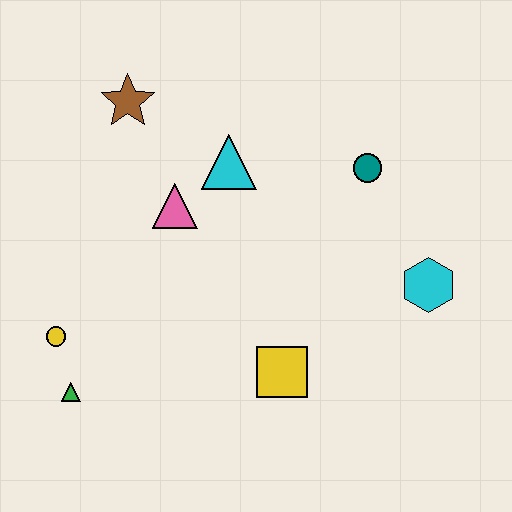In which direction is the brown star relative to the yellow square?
The brown star is above the yellow square.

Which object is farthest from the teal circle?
The green triangle is farthest from the teal circle.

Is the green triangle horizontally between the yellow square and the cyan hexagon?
No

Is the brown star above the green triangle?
Yes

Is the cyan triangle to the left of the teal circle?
Yes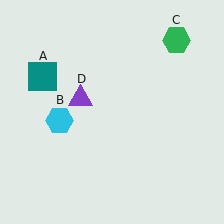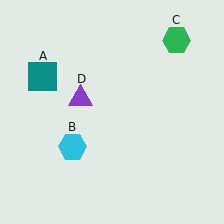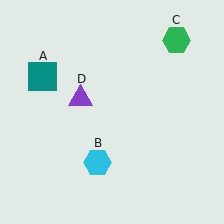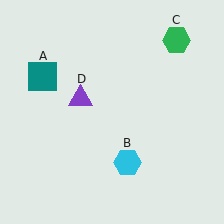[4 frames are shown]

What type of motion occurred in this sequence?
The cyan hexagon (object B) rotated counterclockwise around the center of the scene.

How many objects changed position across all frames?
1 object changed position: cyan hexagon (object B).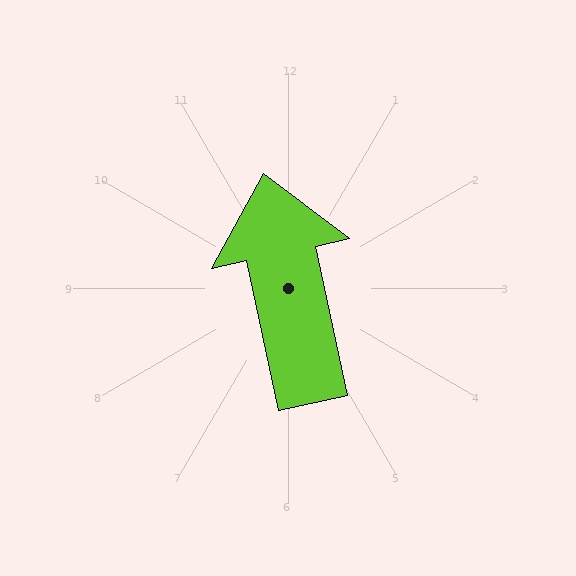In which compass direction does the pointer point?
North.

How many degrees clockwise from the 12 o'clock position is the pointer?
Approximately 348 degrees.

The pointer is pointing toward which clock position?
Roughly 12 o'clock.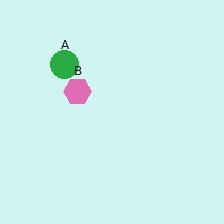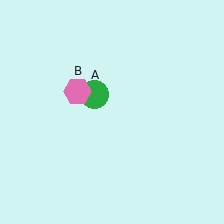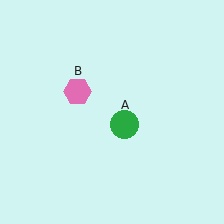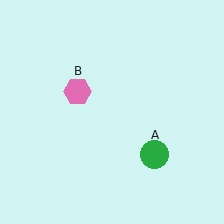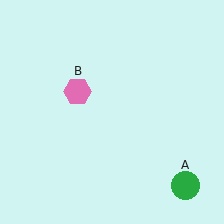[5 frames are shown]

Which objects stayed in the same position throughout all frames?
Pink hexagon (object B) remained stationary.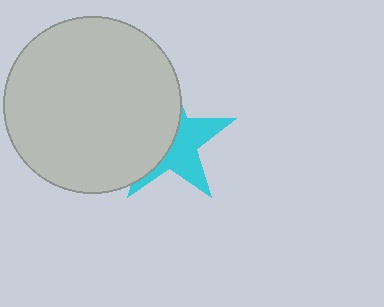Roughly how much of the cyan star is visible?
About half of it is visible (roughly 47%).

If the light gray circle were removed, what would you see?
You would see the complete cyan star.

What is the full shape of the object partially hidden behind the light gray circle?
The partially hidden object is a cyan star.